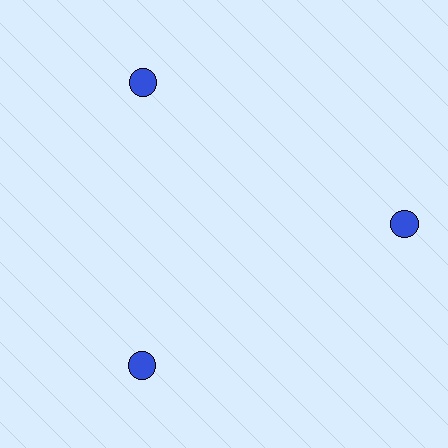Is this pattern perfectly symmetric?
No. The 3 blue circles are arranged in a ring, but one element near the 3 o'clock position is pushed outward from the center, breaking the 3-fold rotational symmetry.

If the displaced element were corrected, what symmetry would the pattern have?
It would have 3-fold rotational symmetry — the pattern would map onto itself every 120 degrees.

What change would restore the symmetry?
The symmetry would be restored by moving it inward, back onto the ring so that all 3 circles sit at equal angles and equal distance from the center.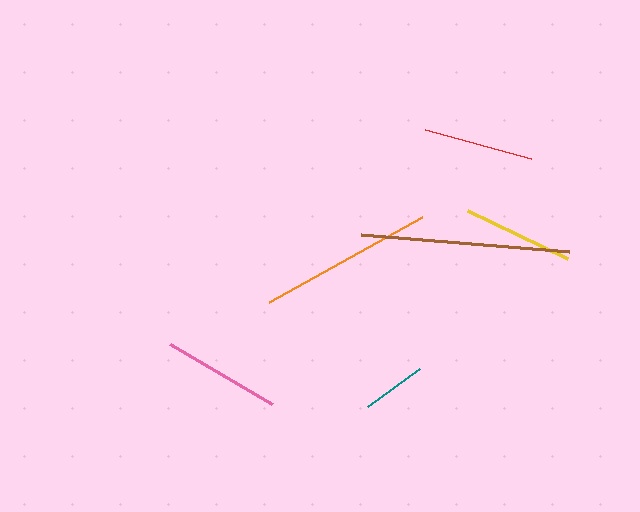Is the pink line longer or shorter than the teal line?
The pink line is longer than the teal line.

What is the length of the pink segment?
The pink segment is approximately 119 pixels long.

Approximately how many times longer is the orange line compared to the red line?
The orange line is approximately 1.6 times the length of the red line.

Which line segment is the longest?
The brown line is the longest at approximately 209 pixels.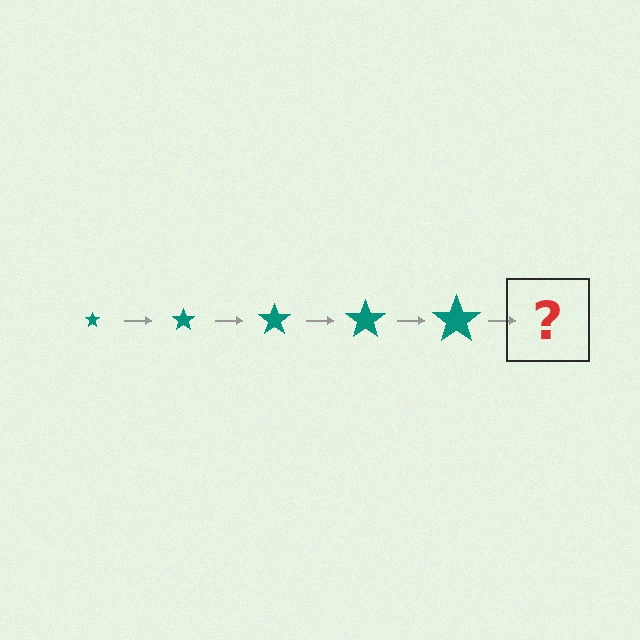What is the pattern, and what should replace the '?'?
The pattern is that the star gets progressively larger each step. The '?' should be a teal star, larger than the previous one.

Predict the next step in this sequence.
The next step is a teal star, larger than the previous one.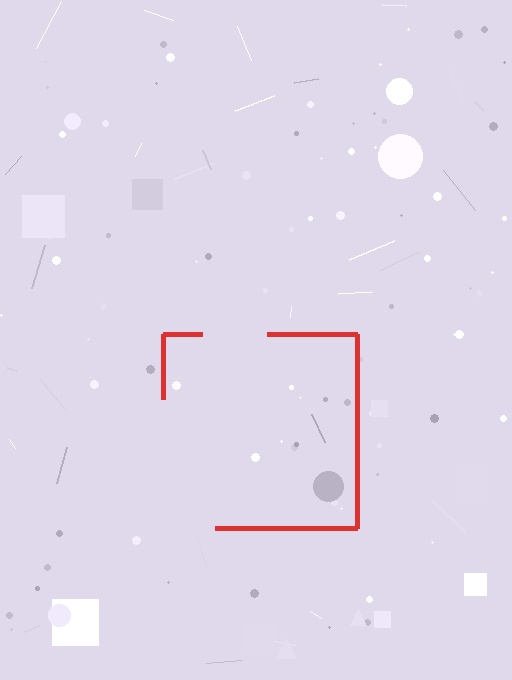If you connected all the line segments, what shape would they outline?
They would outline a square.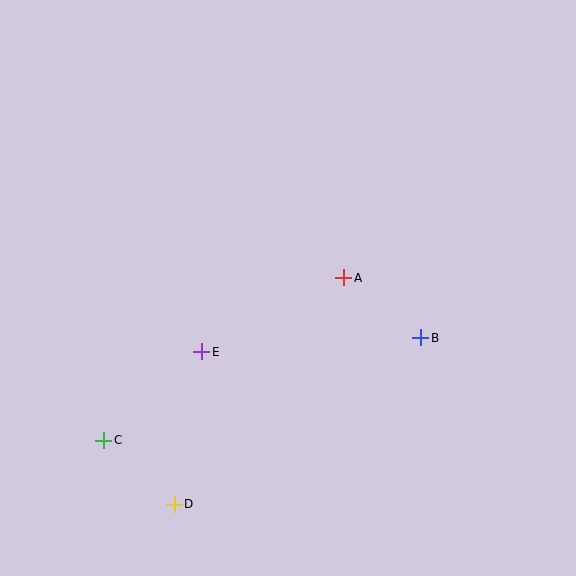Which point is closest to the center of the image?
Point A at (344, 278) is closest to the center.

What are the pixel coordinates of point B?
Point B is at (421, 338).